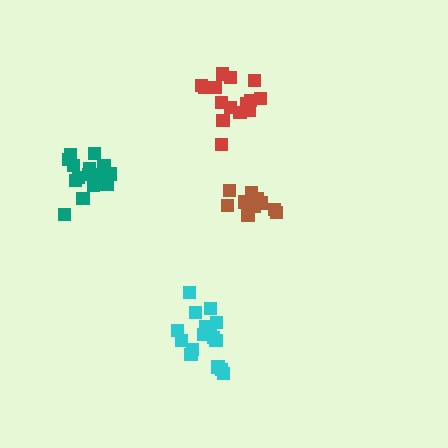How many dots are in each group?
Group 1: 15 dots, Group 2: 11 dots, Group 3: 15 dots, Group 4: 16 dots (57 total).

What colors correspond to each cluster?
The clusters are colored: teal, brown, red, cyan.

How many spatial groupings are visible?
There are 4 spatial groupings.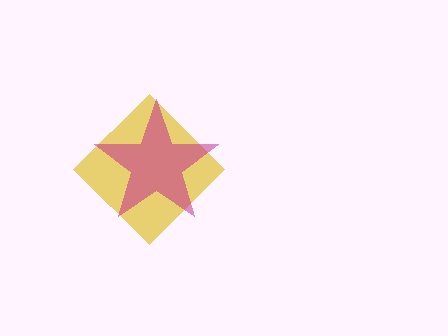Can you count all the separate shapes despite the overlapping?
Yes, there are 2 separate shapes.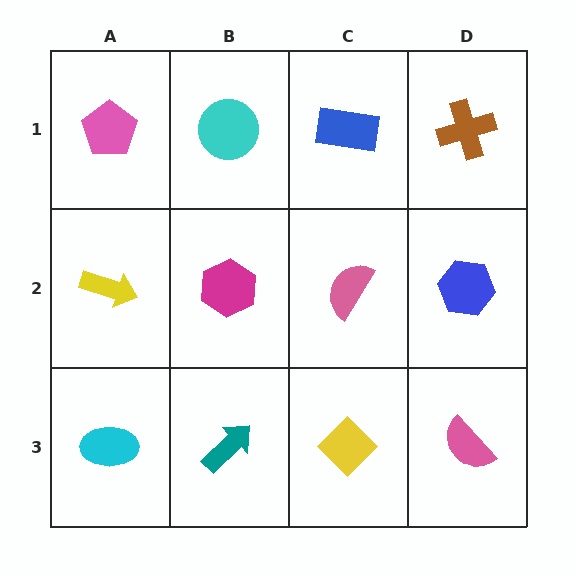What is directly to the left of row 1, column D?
A blue rectangle.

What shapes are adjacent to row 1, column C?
A pink semicircle (row 2, column C), a cyan circle (row 1, column B), a brown cross (row 1, column D).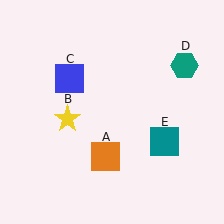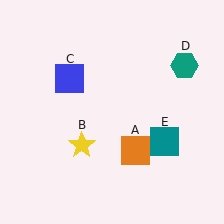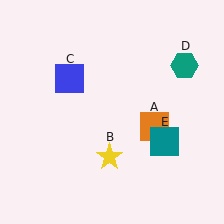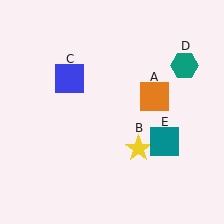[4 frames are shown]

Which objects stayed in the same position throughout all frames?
Blue square (object C) and teal hexagon (object D) and teal square (object E) remained stationary.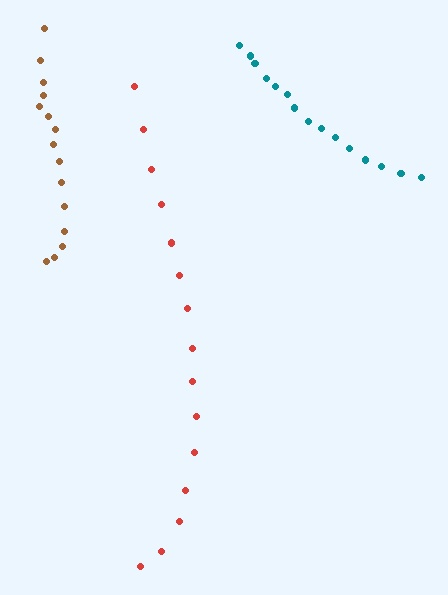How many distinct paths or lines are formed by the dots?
There are 3 distinct paths.